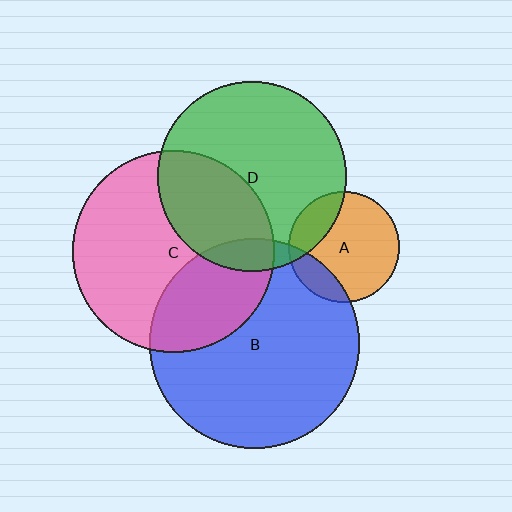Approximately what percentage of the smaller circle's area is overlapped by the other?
Approximately 20%.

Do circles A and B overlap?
Yes.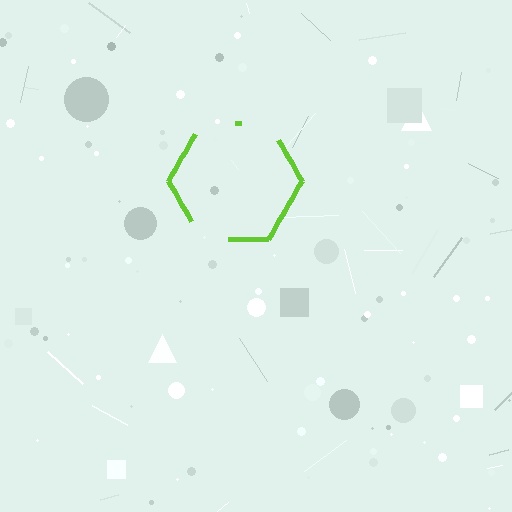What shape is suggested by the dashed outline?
The dashed outline suggests a hexagon.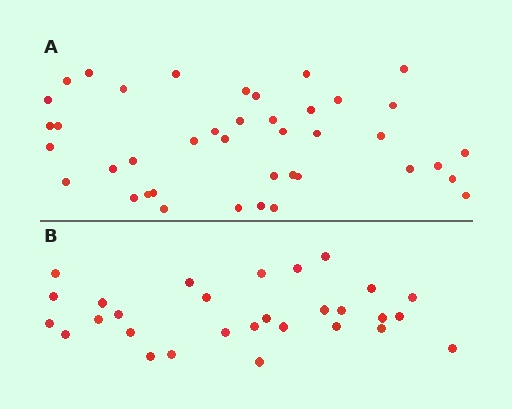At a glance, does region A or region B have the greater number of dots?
Region A (the top region) has more dots.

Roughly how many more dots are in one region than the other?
Region A has roughly 12 or so more dots than region B.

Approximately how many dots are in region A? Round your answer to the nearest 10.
About 40 dots. (The exact count is 41, which rounds to 40.)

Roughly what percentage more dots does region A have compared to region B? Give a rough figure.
About 40% more.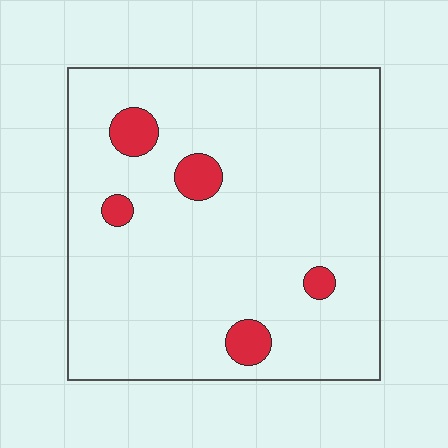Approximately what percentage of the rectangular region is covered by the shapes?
Approximately 5%.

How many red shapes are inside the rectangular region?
5.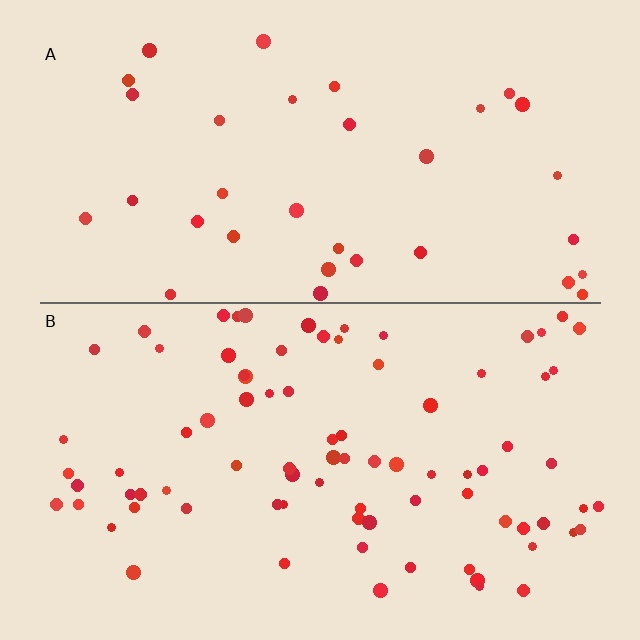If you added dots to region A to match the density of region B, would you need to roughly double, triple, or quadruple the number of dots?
Approximately double.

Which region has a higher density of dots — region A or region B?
B (the bottom).